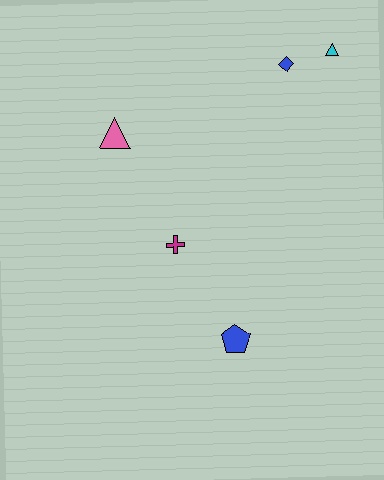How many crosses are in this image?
There is 1 cross.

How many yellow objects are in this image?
There are no yellow objects.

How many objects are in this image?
There are 5 objects.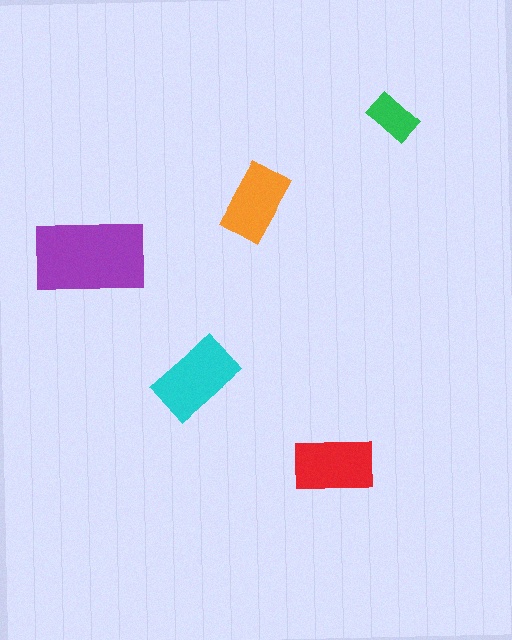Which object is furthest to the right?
The green rectangle is rightmost.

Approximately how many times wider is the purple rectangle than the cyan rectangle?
About 1.5 times wider.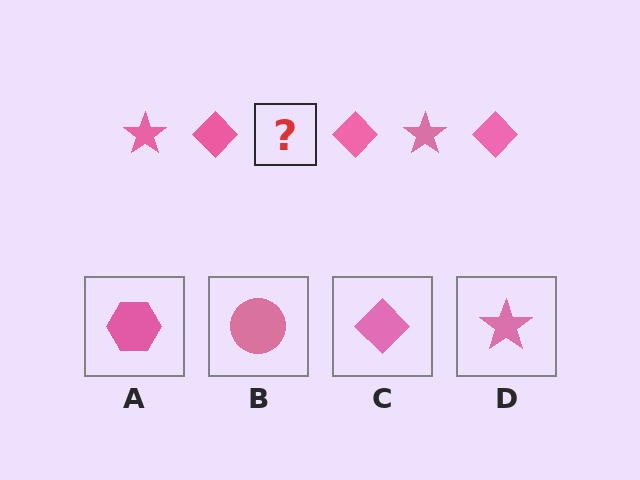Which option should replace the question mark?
Option D.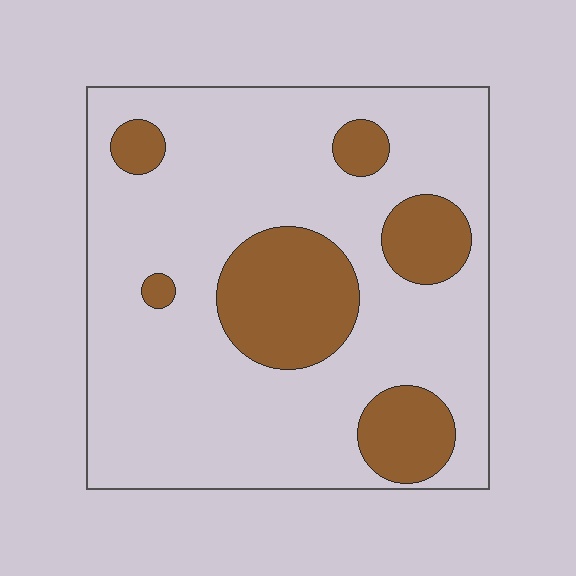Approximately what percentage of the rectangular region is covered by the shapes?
Approximately 20%.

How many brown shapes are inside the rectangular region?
6.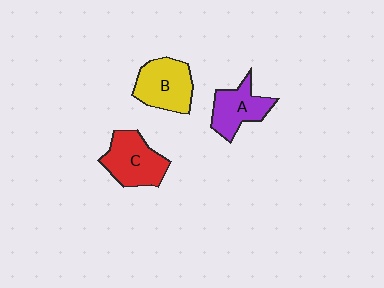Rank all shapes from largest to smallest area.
From largest to smallest: C (red), B (yellow), A (purple).